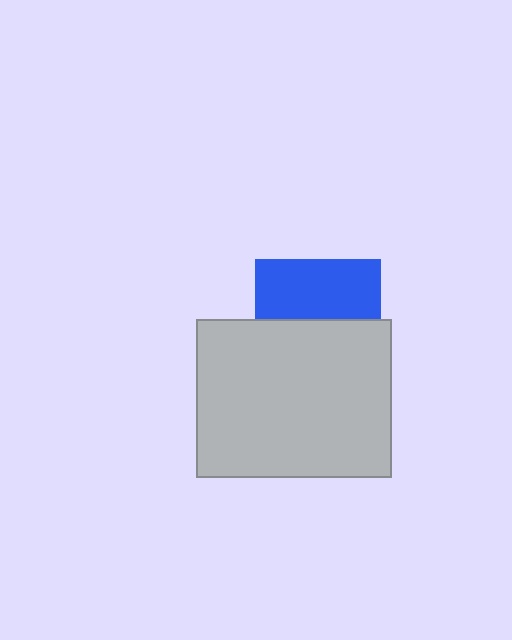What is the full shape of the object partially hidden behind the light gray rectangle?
The partially hidden object is a blue square.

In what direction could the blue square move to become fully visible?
The blue square could move up. That would shift it out from behind the light gray rectangle entirely.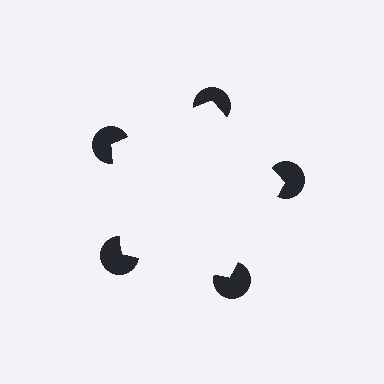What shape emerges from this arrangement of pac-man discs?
An illusory pentagon — its edges are inferred from the aligned wedge cuts in the pac-man discs, not physically drawn.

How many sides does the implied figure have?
5 sides.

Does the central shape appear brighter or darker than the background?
It typically appears slightly brighter than the background, even though no actual brightness change is drawn.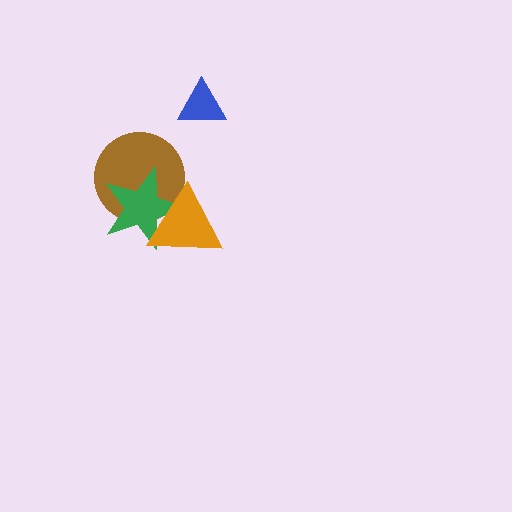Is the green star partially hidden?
Yes, it is partially covered by another shape.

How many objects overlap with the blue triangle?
0 objects overlap with the blue triangle.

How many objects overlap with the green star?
2 objects overlap with the green star.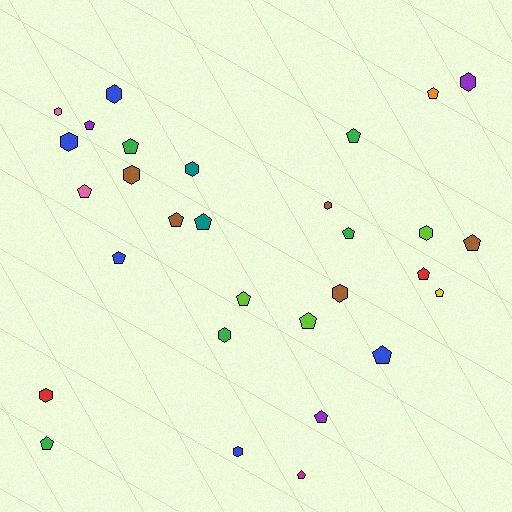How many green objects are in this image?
There are 5 green objects.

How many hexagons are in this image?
There are 12 hexagons.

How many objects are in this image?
There are 30 objects.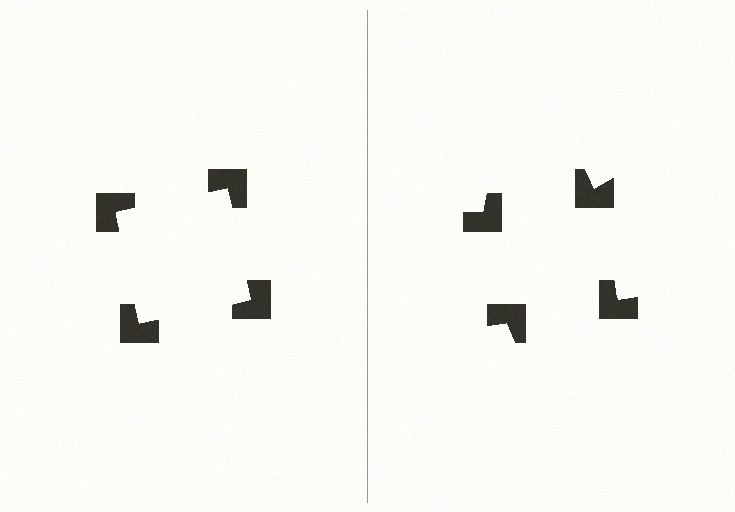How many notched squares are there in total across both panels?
8 — 4 on each side.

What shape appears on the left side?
An illusory square.